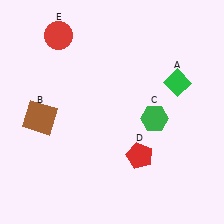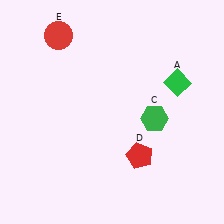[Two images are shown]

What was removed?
The brown square (B) was removed in Image 2.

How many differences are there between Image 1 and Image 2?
There is 1 difference between the two images.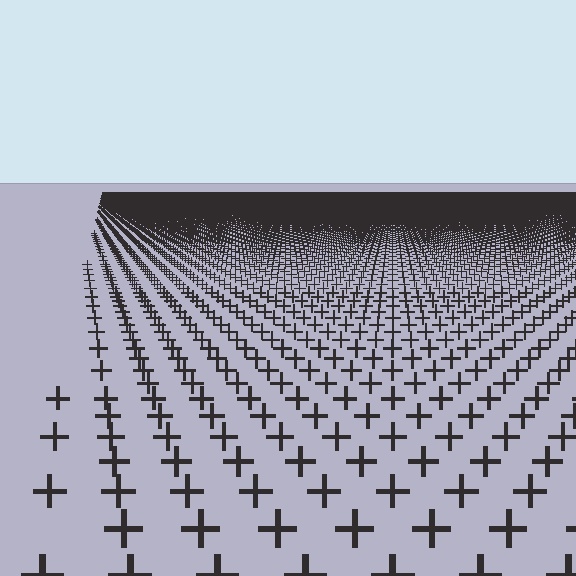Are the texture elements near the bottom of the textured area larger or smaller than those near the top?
Larger. Near the bottom, elements are closer to the viewer and appear at a bigger on-screen size.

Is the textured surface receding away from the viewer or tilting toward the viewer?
The surface is receding away from the viewer. Texture elements get smaller and denser toward the top.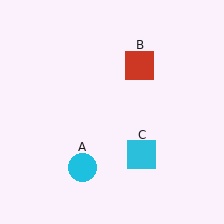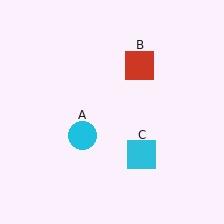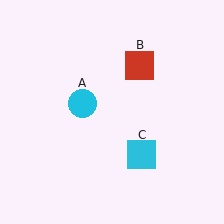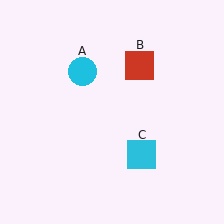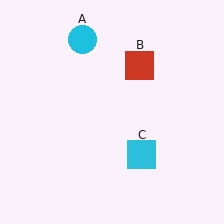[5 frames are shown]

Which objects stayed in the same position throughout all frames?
Red square (object B) and cyan square (object C) remained stationary.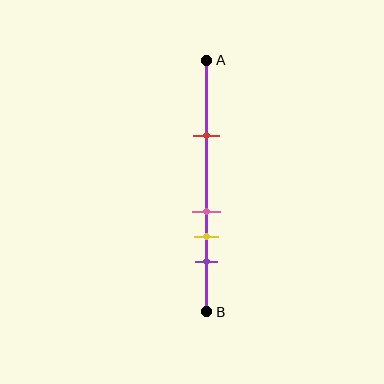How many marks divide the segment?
There are 4 marks dividing the segment.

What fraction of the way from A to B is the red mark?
The red mark is approximately 30% (0.3) of the way from A to B.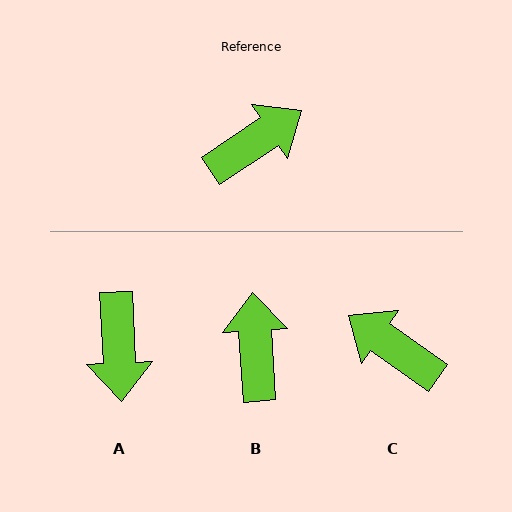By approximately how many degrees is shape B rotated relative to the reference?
Approximately 60 degrees counter-clockwise.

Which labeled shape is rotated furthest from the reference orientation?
A, about 121 degrees away.